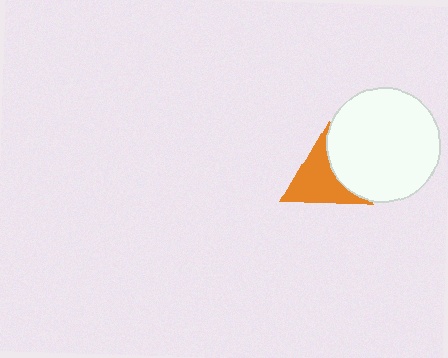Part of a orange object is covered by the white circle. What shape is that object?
It is a triangle.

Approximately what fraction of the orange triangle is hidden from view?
Roughly 34% of the orange triangle is hidden behind the white circle.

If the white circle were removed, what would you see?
You would see the complete orange triangle.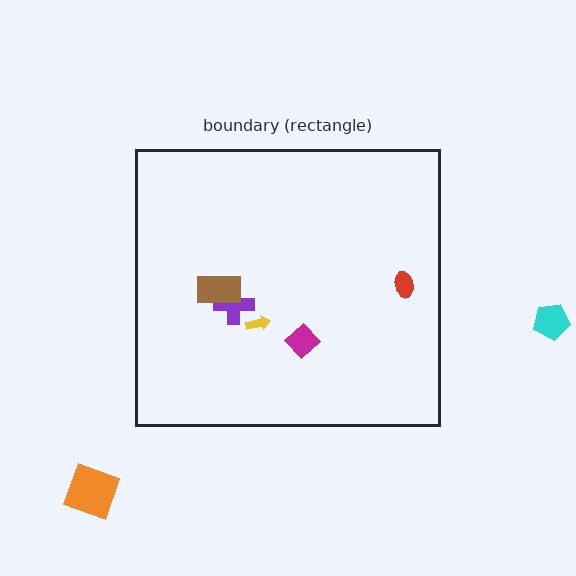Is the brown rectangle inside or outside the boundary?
Inside.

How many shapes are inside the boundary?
5 inside, 2 outside.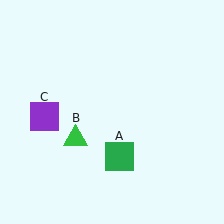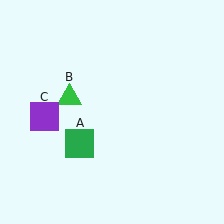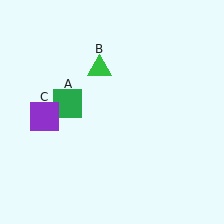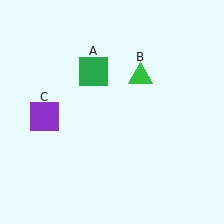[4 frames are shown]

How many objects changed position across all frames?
2 objects changed position: green square (object A), green triangle (object B).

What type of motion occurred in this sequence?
The green square (object A), green triangle (object B) rotated clockwise around the center of the scene.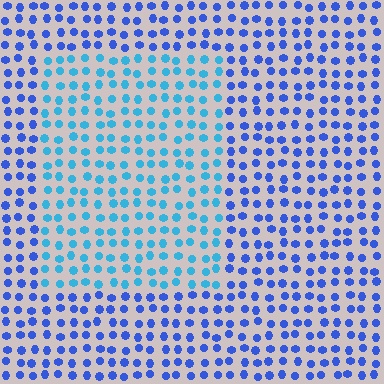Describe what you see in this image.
The image is filled with small blue elements in a uniform arrangement. A rectangle-shaped region is visible where the elements are tinted to a slightly different hue, forming a subtle color boundary.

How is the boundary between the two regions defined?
The boundary is defined purely by a slight shift in hue (about 33 degrees). Spacing, size, and orientation are identical on both sides.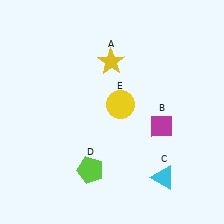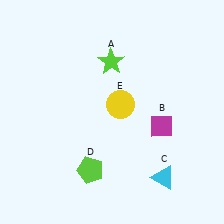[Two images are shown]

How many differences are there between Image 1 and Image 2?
There is 1 difference between the two images.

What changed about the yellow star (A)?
In Image 1, A is yellow. In Image 2, it changed to lime.